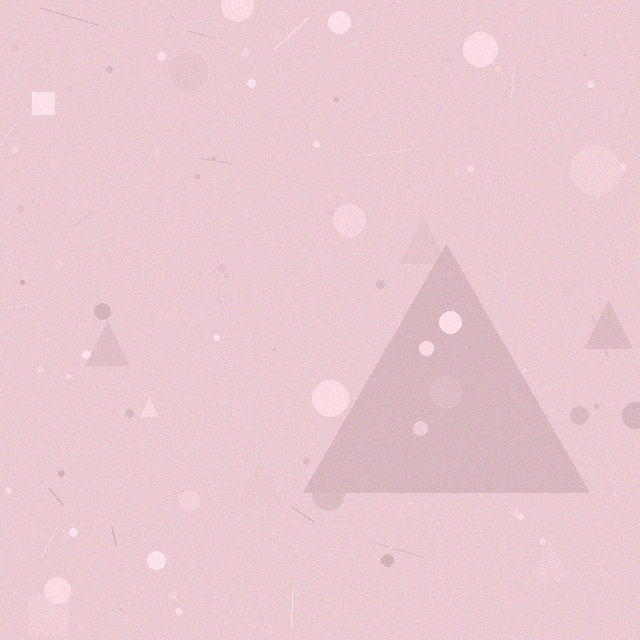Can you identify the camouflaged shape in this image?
The camouflaged shape is a triangle.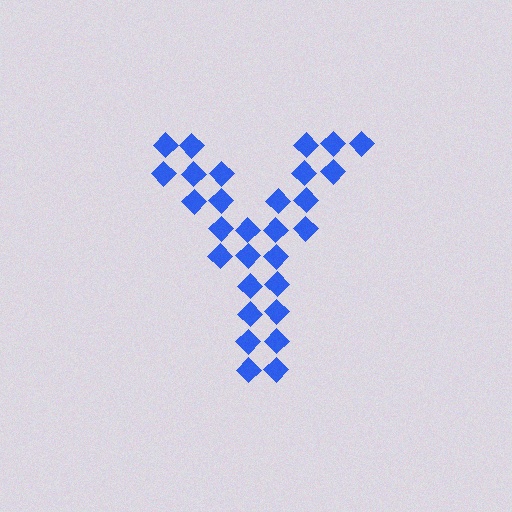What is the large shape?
The large shape is the letter Y.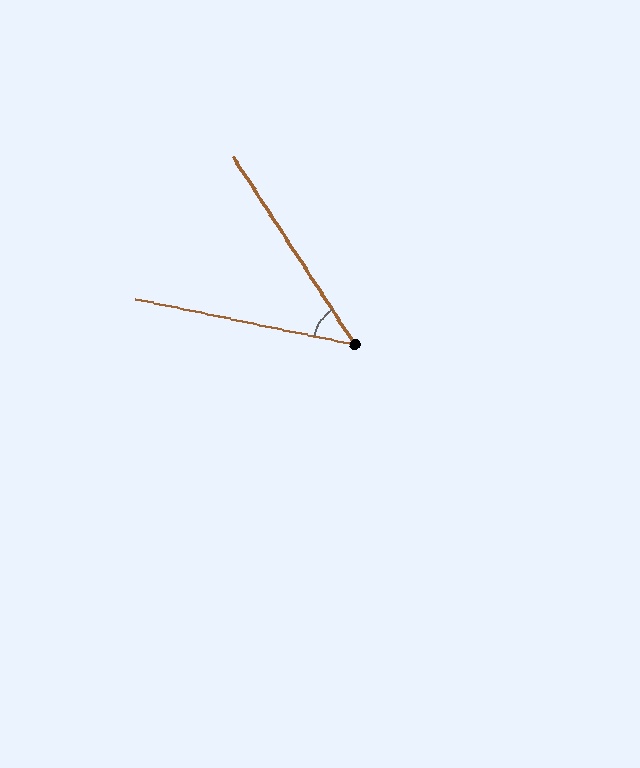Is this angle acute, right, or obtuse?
It is acute.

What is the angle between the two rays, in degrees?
Approximately 45 degrees.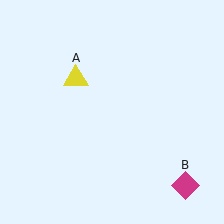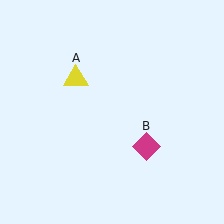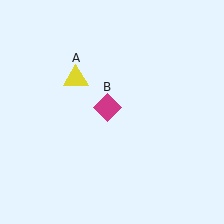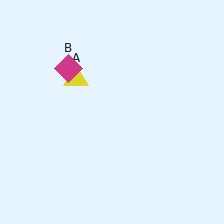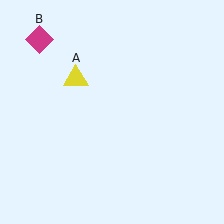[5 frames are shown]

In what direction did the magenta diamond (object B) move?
The magenta diamond (object B) moved up and to the left.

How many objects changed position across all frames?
1 object changed position: magenta diamond (object B).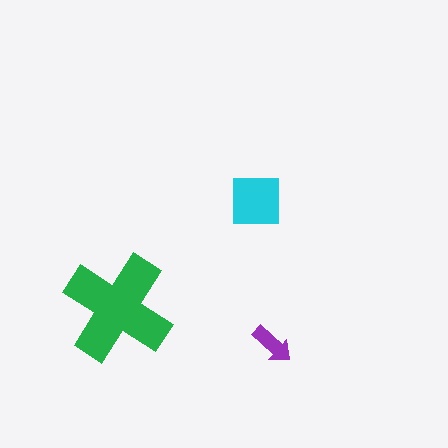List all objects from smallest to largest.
The purple arrow, the cyan square, the green cross.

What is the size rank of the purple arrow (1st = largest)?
3rd.